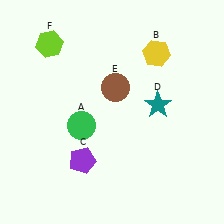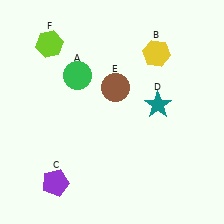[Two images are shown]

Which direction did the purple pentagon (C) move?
The purple pentagon (C) moved left.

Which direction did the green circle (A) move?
The green circle (A) moved up.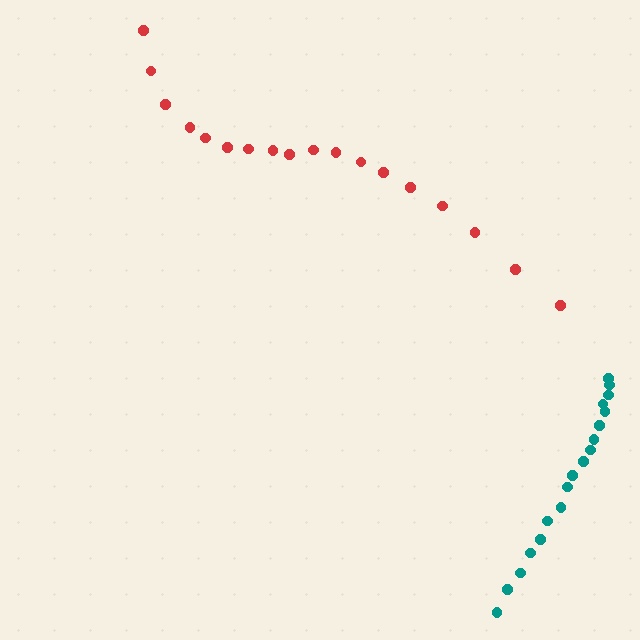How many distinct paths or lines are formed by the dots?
There are 2 distinct paths.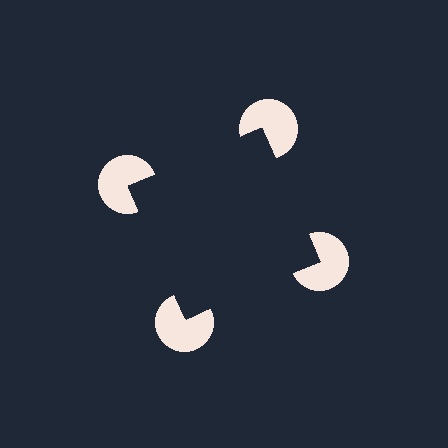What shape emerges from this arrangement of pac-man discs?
An illusory square — its edges are inferred from the aligned wedge cuts in the pac-man discs, not physically drawn.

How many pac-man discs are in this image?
There are 4 — one at each vertex of the illusory square.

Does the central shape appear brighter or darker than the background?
It typically appears slightly darker than the background, even though no actual brightness change is drawn.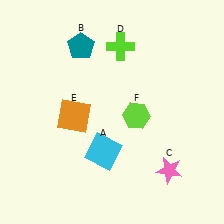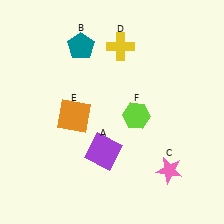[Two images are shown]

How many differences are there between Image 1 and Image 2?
There are 2 differences between the two images.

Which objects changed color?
A changed from cyan to purple. D changed from lime to yellow.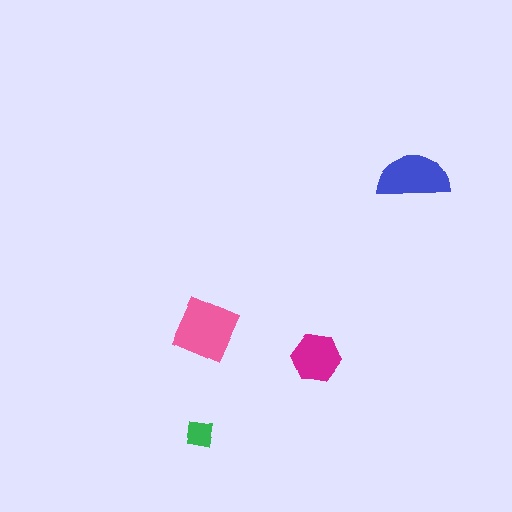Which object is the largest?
The pink square.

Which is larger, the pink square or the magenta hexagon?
The pink square.